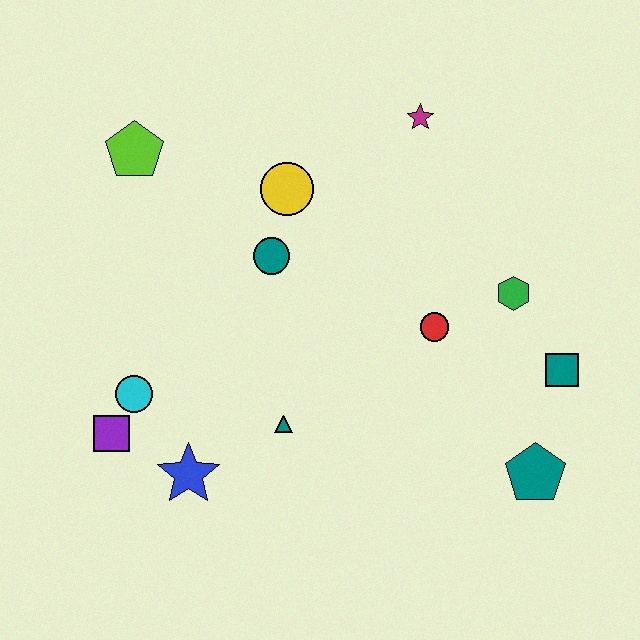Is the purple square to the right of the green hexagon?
No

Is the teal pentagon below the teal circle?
Yes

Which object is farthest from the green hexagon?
The purple square is farthest from the green hexagon.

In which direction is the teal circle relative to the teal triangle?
The teal circle is above the teal triangle.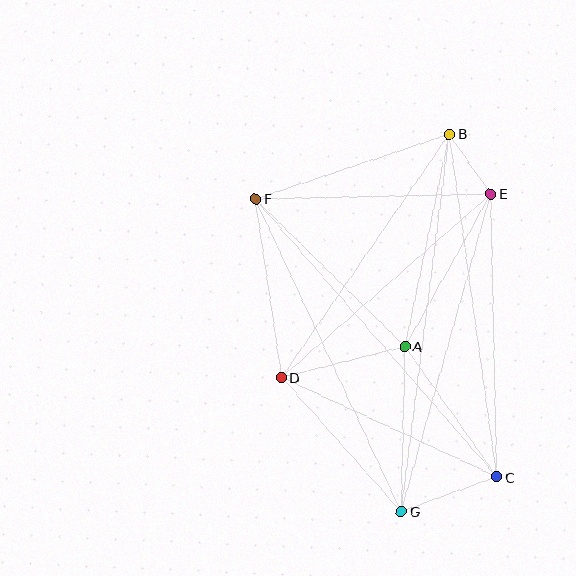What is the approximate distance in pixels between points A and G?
The distance between A and G is approximately 165 pixels.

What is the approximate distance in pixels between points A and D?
The distance between A and D is approximately 127 pixels.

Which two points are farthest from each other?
Points B and G are farthest from each other.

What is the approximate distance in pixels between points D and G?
The distance between D and G is approximately 180 pixels.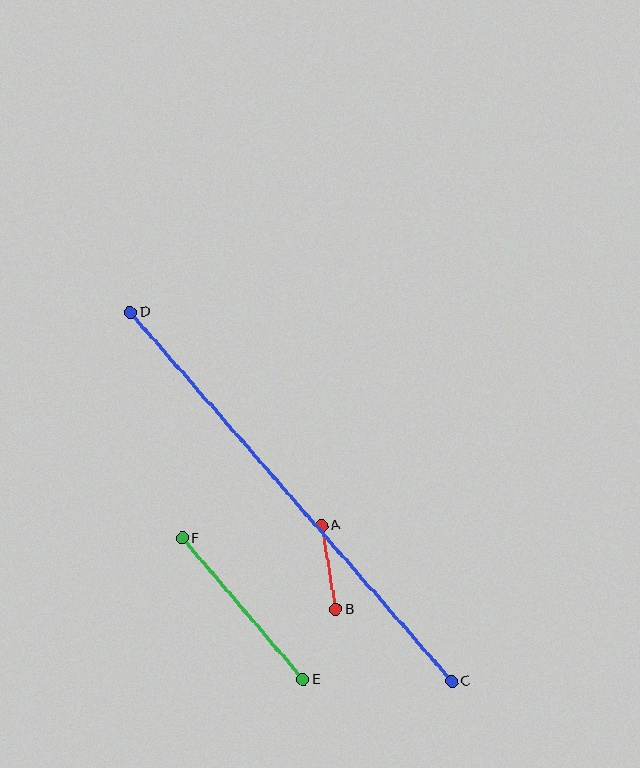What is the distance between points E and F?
The distance is approximately 186 pixels.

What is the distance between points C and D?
The distance is approximately 489 pixels.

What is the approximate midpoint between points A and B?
The midpoint is at approximately (329, 567) pixels.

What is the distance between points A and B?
The distance is approximately 85 pixels.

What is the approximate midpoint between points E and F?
The midpoint is at approximately (243, 609) pixels.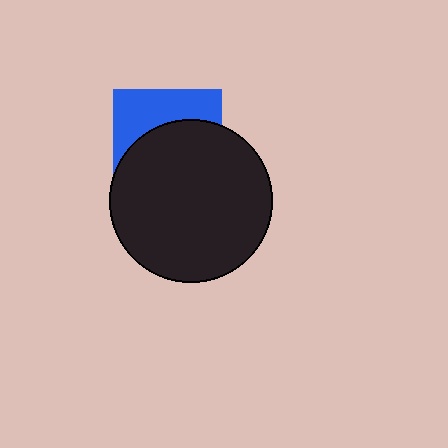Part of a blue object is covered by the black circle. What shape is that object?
It is a square.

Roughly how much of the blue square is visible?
A small part of it is visible (roughly 38%).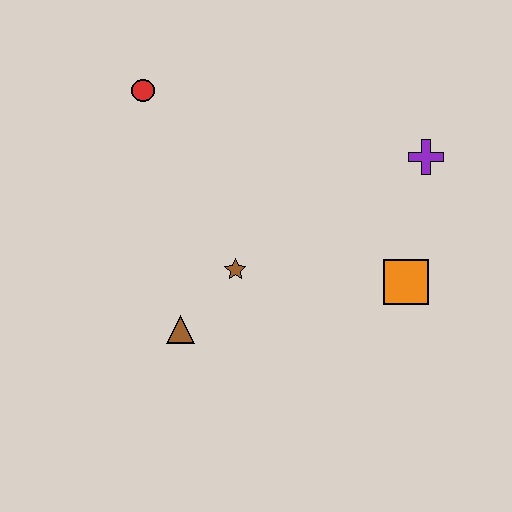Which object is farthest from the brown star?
The purple cross is farthest from the brown star.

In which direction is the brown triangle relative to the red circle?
The brown triangle is below the red circle.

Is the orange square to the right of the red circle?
Yes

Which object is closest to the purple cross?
The orange square is closest to the purple cross.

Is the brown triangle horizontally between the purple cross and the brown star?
No